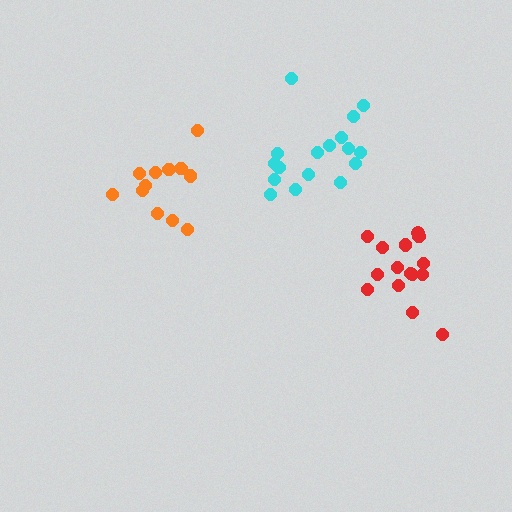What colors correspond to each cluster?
The clusters are colored: red, cyan, orange.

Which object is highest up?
The cyan cluster is topmost.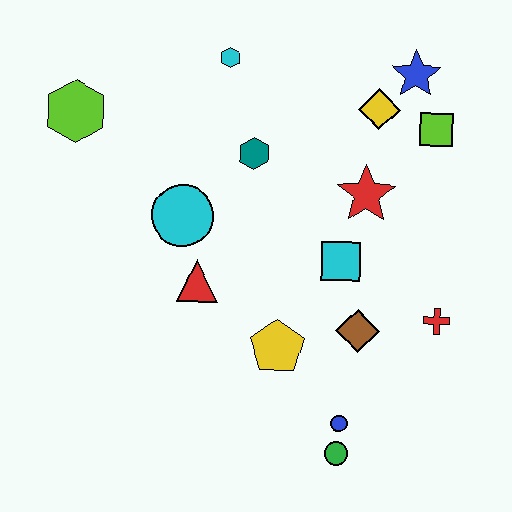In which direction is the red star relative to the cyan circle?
The red star is to the right of the cyan circle.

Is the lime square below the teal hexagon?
No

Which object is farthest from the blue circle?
The lime hexagon is farthest from the blue circle.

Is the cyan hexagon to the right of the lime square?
No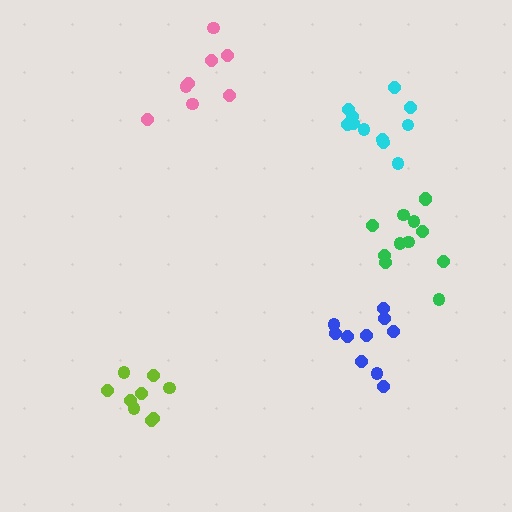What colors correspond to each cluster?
The clusters are colored: lime, blue, pink, cyan, green.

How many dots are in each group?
Group 1: 9 dots, Group 2: 10 dots, Group 3: 8 dots, Group 4: 11 dots, Group 5: 12 dots (50 total).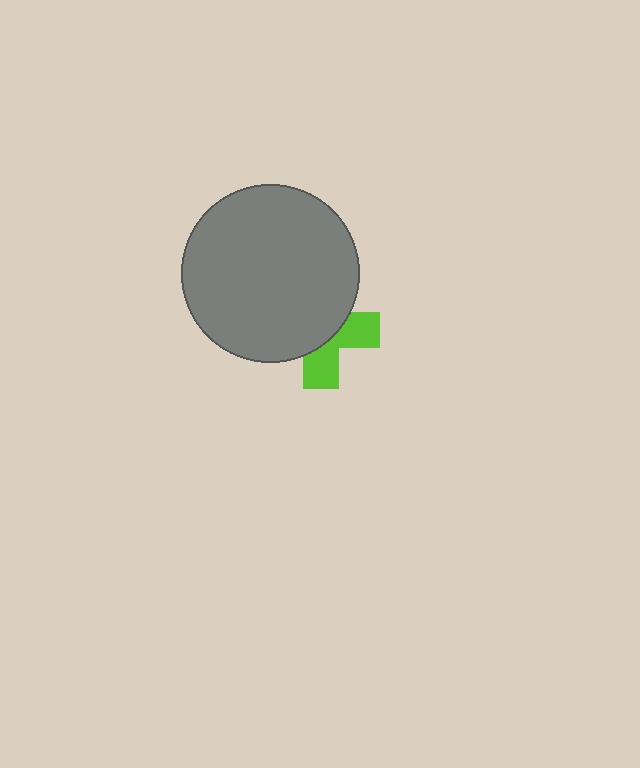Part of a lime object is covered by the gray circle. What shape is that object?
It is a cross.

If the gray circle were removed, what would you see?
You would see the complete lime cross.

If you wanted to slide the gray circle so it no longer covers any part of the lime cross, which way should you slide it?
Slide it toward the upper-left — that is the most direct way to separate the two shapes.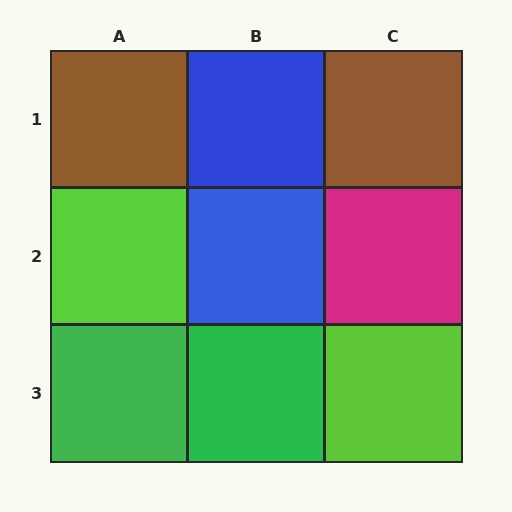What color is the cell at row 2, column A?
Lime.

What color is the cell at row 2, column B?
Blue.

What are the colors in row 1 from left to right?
Brown, blue, brown.